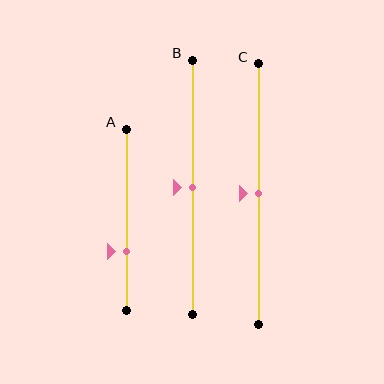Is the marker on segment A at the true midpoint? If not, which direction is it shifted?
No, the marker on segment A is shifted downward by about 18% of the segment length.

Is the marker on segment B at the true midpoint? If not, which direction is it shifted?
Yes, the marker on segment B is at the true midpoint.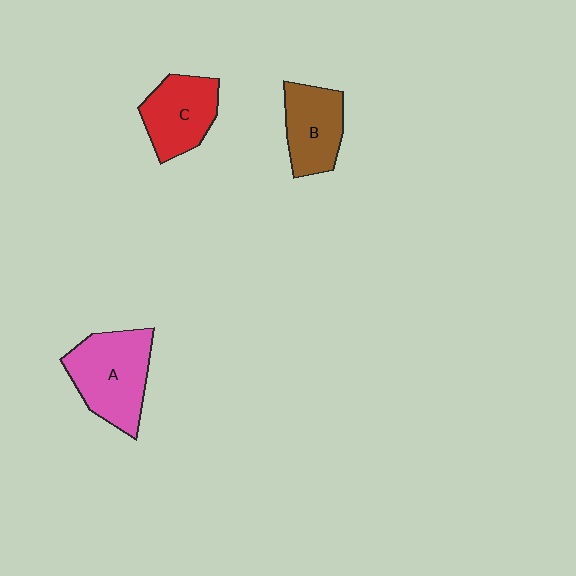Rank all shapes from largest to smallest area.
From largest to smallest: A (pink), C (red), B (brown).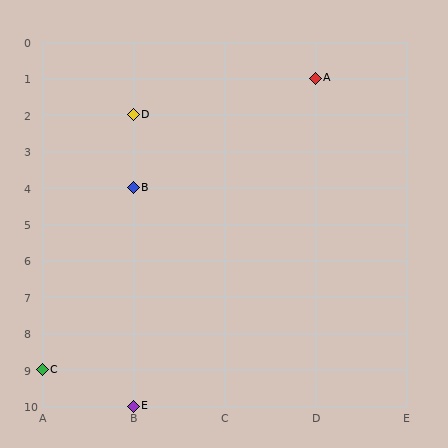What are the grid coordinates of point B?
Point B is at grid coordinates (B, 4).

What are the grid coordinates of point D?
Point D is at grid coordinates (B, 2).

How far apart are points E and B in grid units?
Points E and B are 6 rows apart.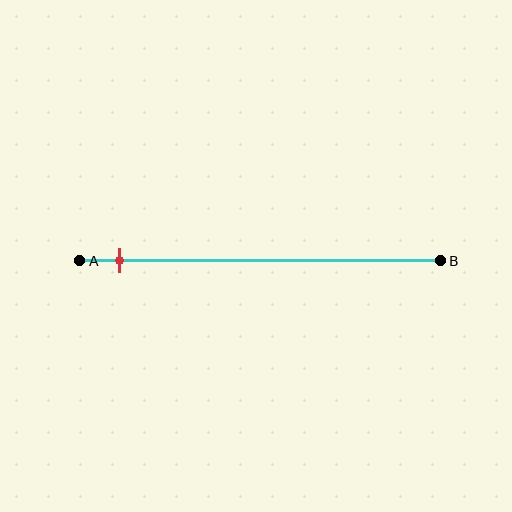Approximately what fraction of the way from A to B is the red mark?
The red mark is approximately 10% of the way from A to B.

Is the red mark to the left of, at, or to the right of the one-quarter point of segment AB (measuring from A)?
The red mark is to the left of the one-quarter point of segment AB.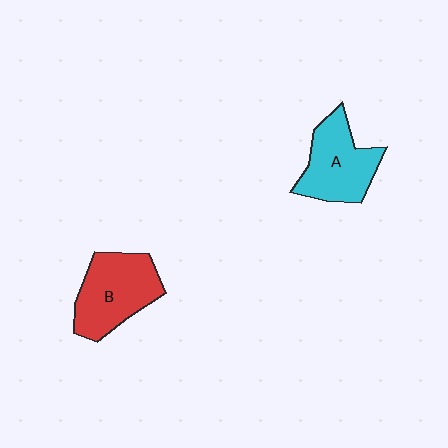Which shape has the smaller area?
Shape A (cyan).